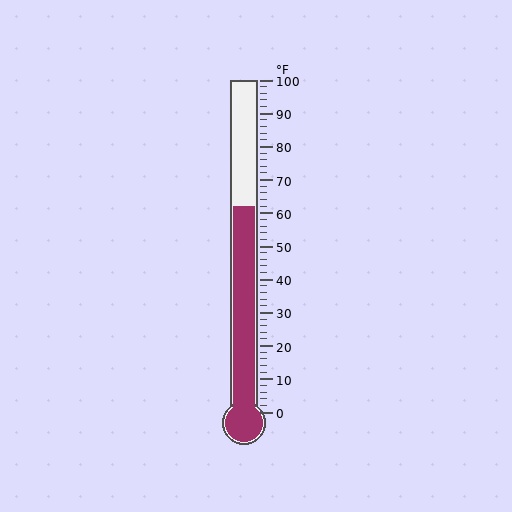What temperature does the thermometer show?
The thermometer shows approximately 62°F.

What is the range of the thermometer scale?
The thermometer scale ranges from 0°F to 100°F.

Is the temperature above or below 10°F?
The temperature is above 10°F.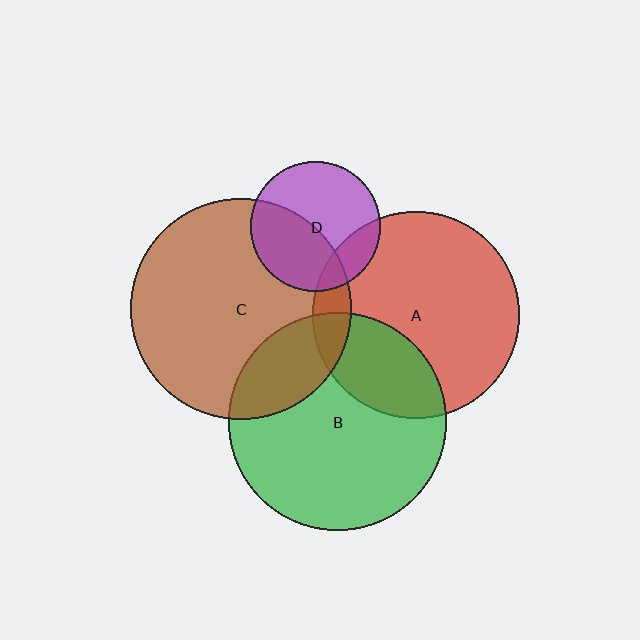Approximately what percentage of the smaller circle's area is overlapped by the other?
Approximately 25%.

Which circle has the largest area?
Circle C (brown).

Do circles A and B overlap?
Yes.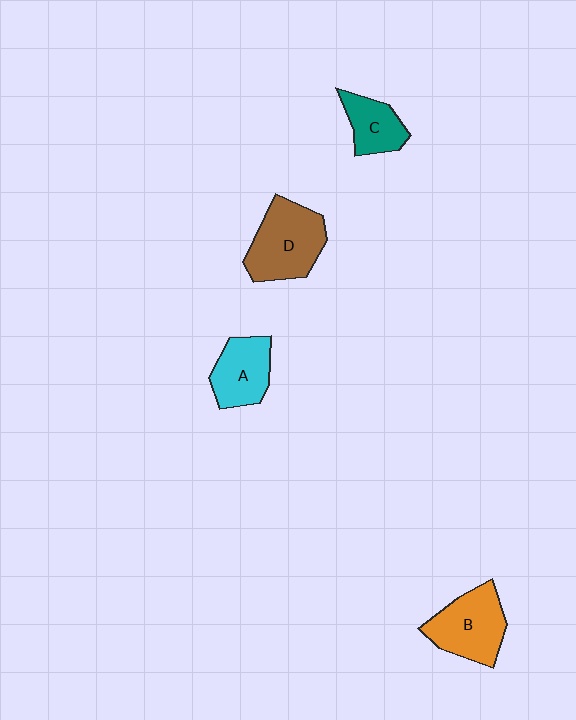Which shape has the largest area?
Shape D (brown).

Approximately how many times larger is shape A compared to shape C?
Approximately 1.3 times.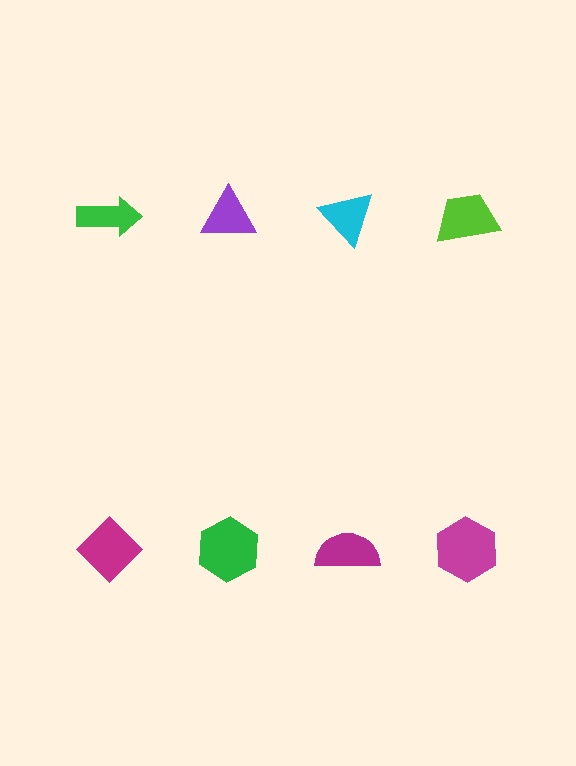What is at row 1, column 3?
A cyan triangle.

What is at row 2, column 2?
A green hexagon.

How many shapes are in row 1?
4 shapes.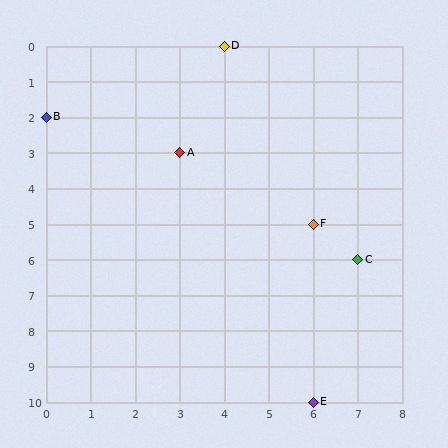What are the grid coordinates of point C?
Point C is at grid coordinates (7, 6).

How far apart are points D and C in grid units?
Points D and C are 3 columns and 6 rows apart (about 6.7 grid units diagonally).